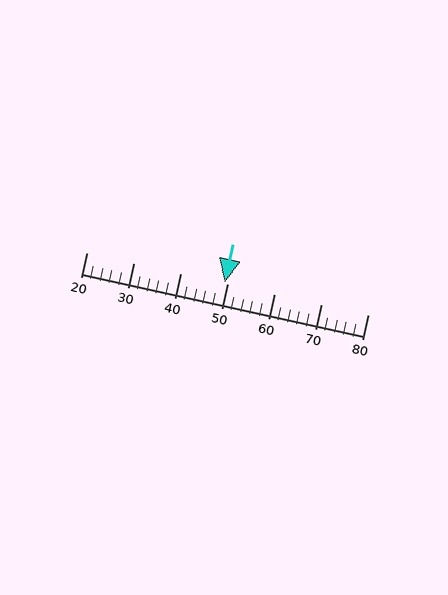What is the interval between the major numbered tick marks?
The major tick marks are spaced 10 units apart.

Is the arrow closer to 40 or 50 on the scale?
The arrow is closer to 50.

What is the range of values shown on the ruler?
The ruler shows values from 20 to 80.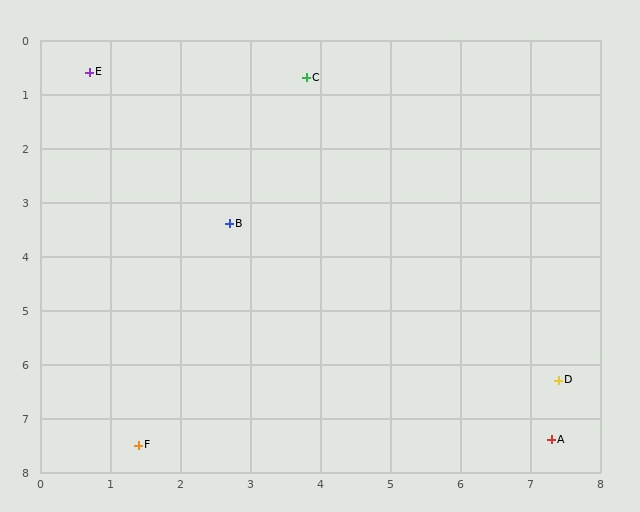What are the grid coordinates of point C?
Point C is at approximately (3.8, 0.7).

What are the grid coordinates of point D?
Point D is at approximately (7.4, 6.3).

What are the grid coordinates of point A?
Point A is at approximately (7.3, 7.4).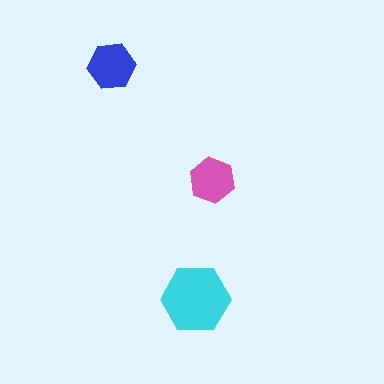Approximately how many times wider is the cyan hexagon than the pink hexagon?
About 1.5 times wider.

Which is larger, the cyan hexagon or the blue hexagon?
The cyan one.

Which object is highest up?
The blue hexagon is topmost.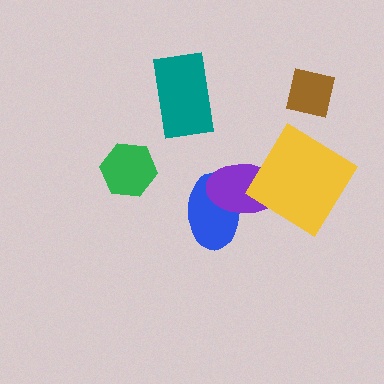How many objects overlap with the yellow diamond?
1 object overlaps with the yellow diamond.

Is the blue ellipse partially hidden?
Yes, it is partially covered by another shape.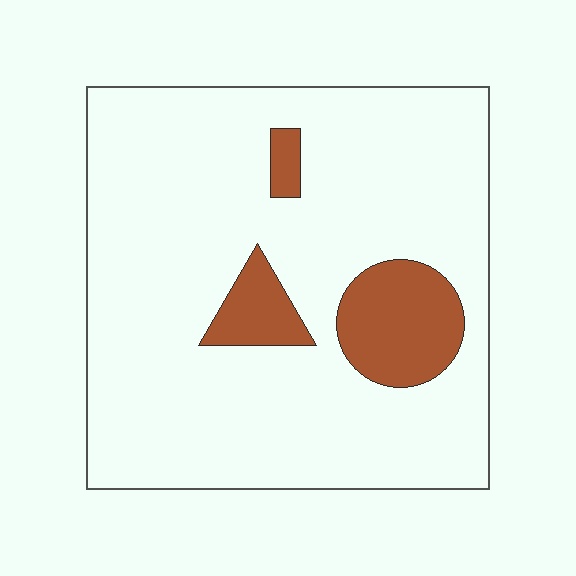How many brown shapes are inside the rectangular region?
3.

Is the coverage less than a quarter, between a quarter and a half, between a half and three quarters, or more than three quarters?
Less than a quarter.